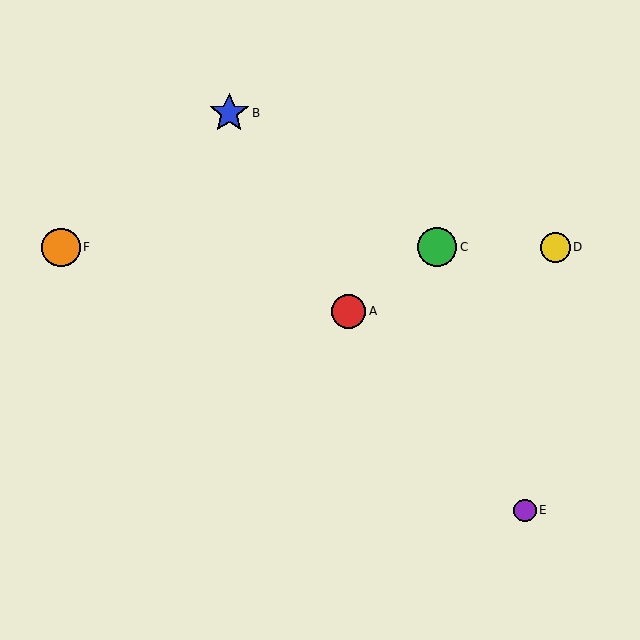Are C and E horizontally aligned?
No, C is at y≈247 and E is at y≈510.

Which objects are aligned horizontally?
Objects C, D, F are aligned horizontally.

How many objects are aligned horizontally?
3 objects (C, D, F) are aligned horizontally.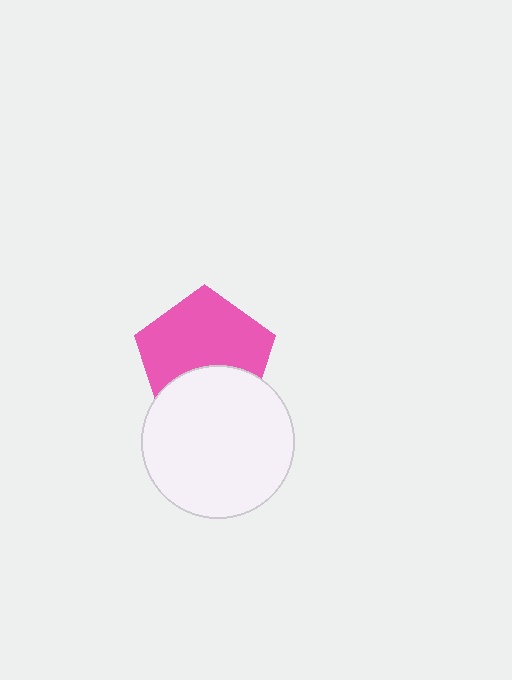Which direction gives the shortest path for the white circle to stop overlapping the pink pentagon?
Moving down gives the shortest separation.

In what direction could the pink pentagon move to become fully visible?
The pink pentagon could move up. That would shift it out from behind the white circle entirely.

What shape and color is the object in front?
The object in front is a white circle.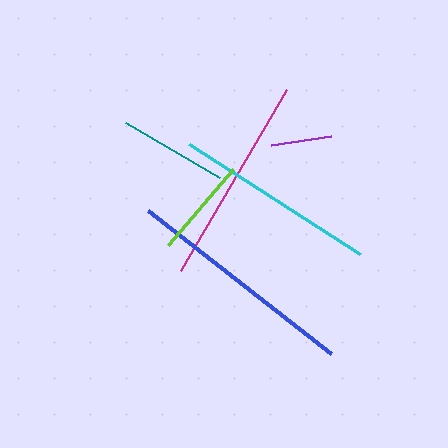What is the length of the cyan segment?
The cyan segment is approximately 203 pixels long.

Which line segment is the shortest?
The purple line is the shortest at approximately 61 pixels.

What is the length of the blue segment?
The blue segment is approximately 232 pixels long.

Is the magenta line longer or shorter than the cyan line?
The magenta line is longer than the cyan line.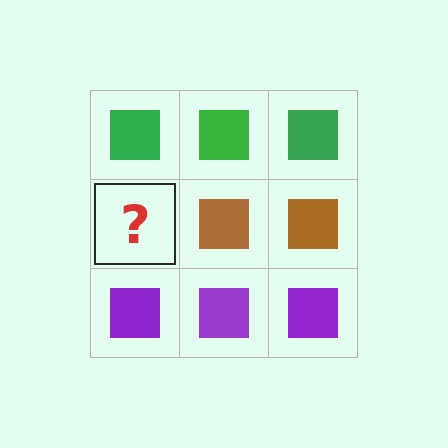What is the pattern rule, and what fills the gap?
The rule is that each row has a consistent color. The gap should be filled with a brown square.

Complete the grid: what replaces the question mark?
The question mark should be replaced with a brown square.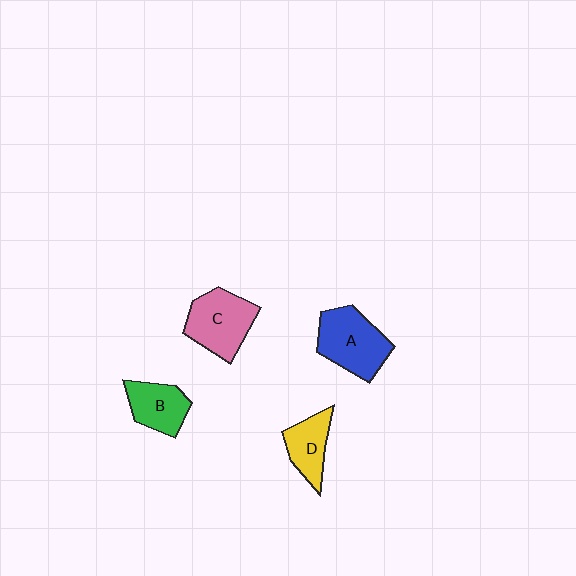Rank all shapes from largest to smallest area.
From largest to smallest: A (blue), C (pink), B (green), D (yellow).